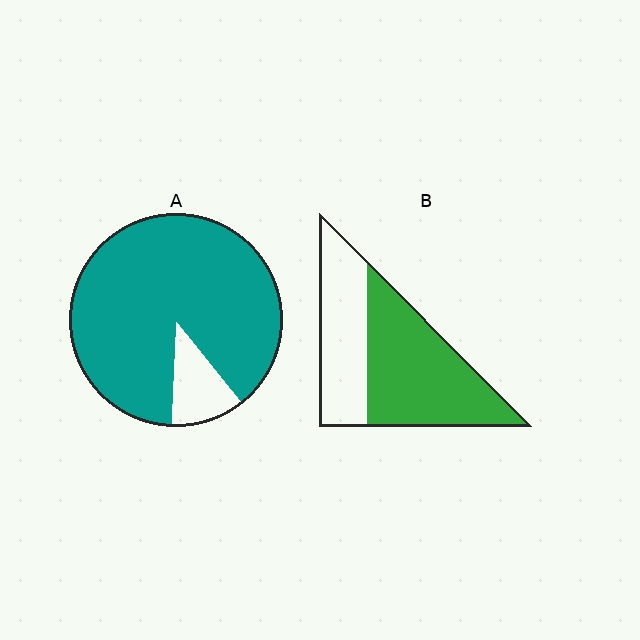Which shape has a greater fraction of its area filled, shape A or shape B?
Shape A.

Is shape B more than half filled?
Yes.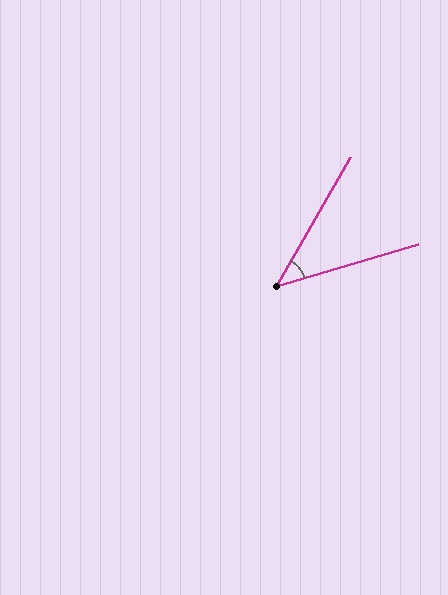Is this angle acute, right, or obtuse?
It is acute.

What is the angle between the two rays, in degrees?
Approximately 44 degrees.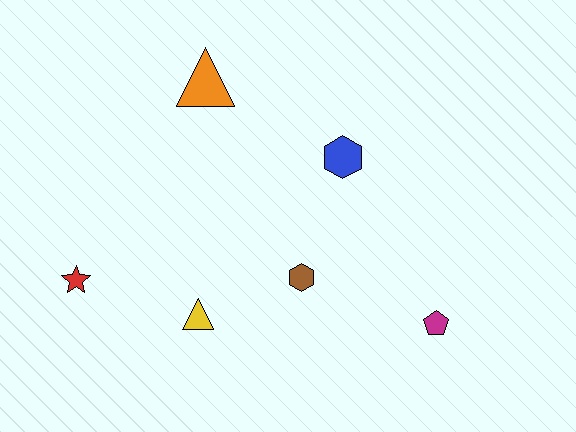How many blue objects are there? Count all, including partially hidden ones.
There is 1 blue object.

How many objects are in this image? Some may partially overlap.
There are 6 objects.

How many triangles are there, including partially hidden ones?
There are 2 triangles.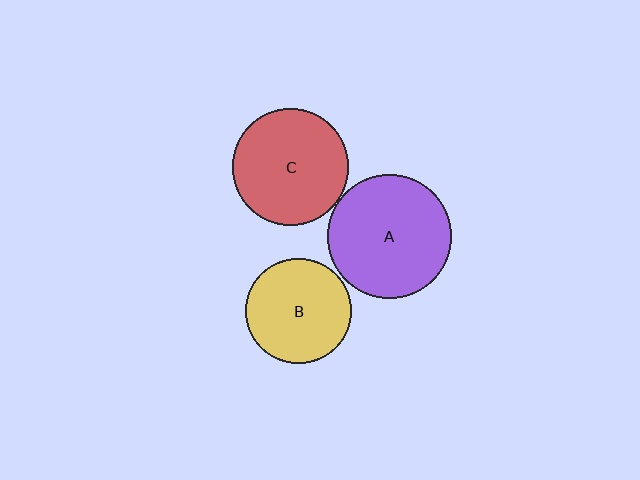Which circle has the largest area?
Circle A (purple).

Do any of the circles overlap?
No, none of the circles overlap.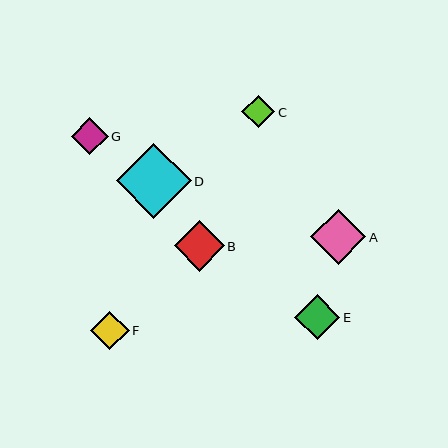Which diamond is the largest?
Diamond D is the largest with a size of approximately 75 pixels.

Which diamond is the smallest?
Diamond C is the smallest with a size of approximately 33 pixels.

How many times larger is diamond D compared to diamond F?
Diamond D is approximately 1.9 times the size of diamond F.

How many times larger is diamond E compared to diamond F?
Diamond E is approximately 1.2 times the size of diamond F.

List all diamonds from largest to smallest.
From largest to smallest: D, A, B, E, F, G, C.